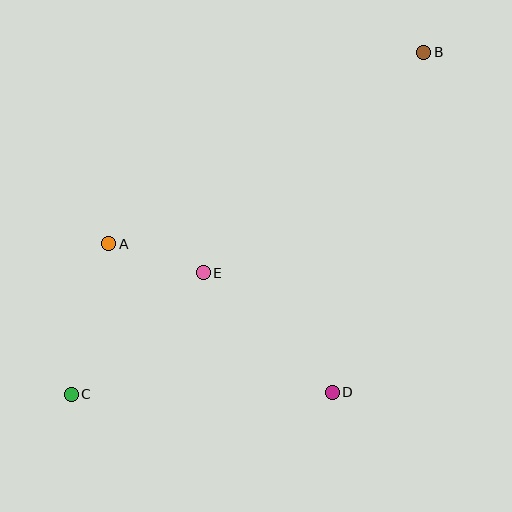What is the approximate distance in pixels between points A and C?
The distance between A and C is approximately 155 pixels.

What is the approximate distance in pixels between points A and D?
The distance between A and D is approximately 268 pixels.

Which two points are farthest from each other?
Points B and C are farthest from each other.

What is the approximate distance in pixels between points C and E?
The distance between C and E is approximately 179 pixels.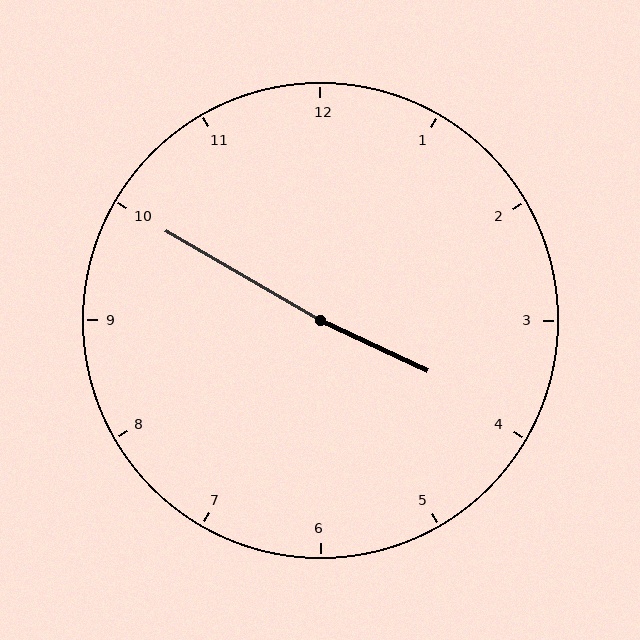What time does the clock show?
3:50.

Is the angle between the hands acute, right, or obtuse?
It is obtuse.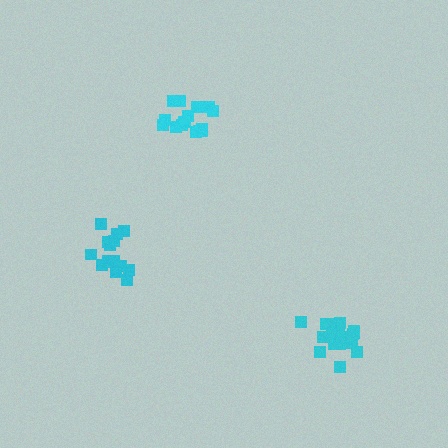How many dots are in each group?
Group 1: 16 dots, Group 2: 15 dots, Group 3: 19 dots (50 total).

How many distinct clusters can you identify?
There are 3 distinct clusters.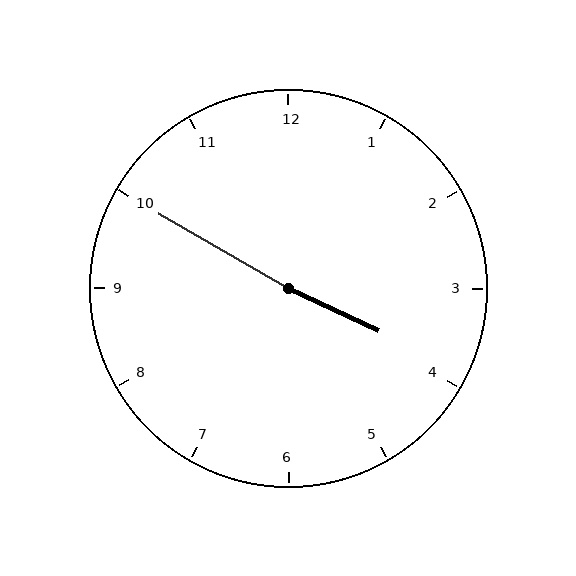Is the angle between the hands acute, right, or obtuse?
It is obtuse.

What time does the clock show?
3:50.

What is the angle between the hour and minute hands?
Approximately 175 degrees.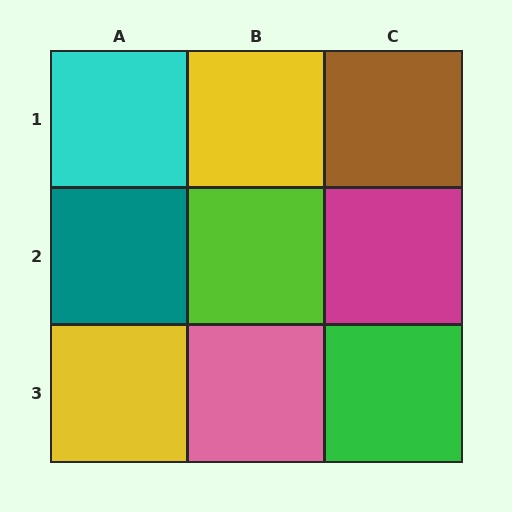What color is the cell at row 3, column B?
Pink.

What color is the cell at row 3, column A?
Yellow.